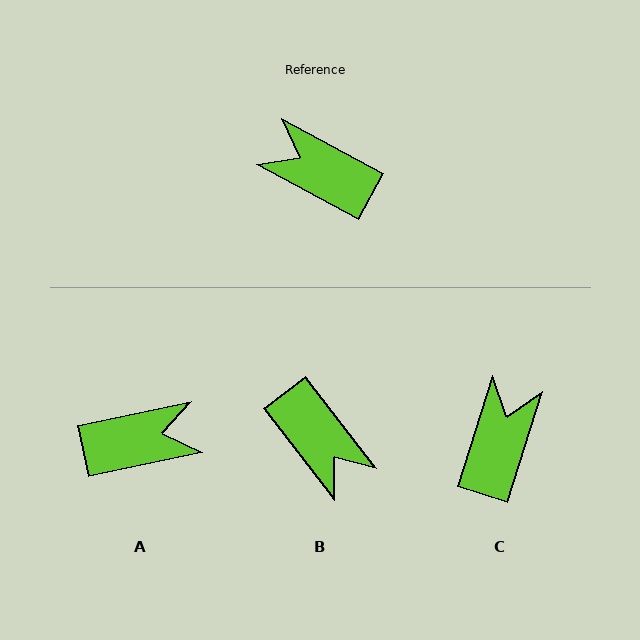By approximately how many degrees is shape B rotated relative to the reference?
Approximately 156 degrees counter-clockwise.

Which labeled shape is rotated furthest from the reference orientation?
B, about 156 degrees away.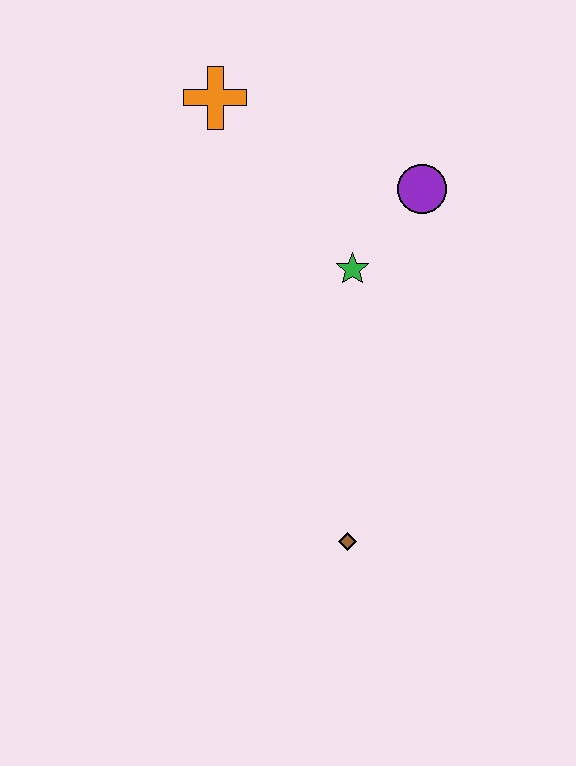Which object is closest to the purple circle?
The green star is closest to the purple circle.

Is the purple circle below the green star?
No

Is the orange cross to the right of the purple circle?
No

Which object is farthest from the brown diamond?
The orange cross is farthest from the brown diamond.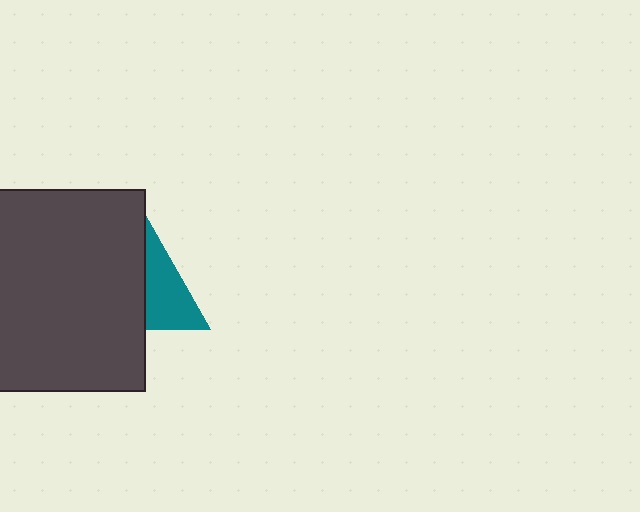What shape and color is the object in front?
The object in front is a dark gray square.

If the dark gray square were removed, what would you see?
You would see the complete teal triangle.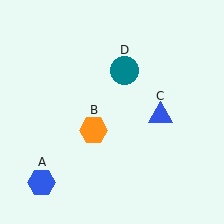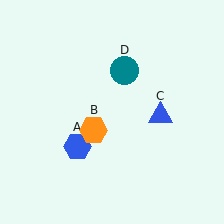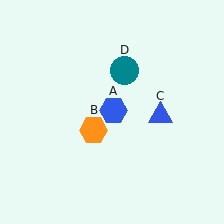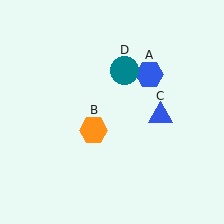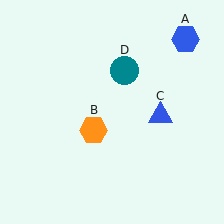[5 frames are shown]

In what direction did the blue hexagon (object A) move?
The blue hexagon (object A) moved up and to the right.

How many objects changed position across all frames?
1 object changed position: blue hexagon (object A).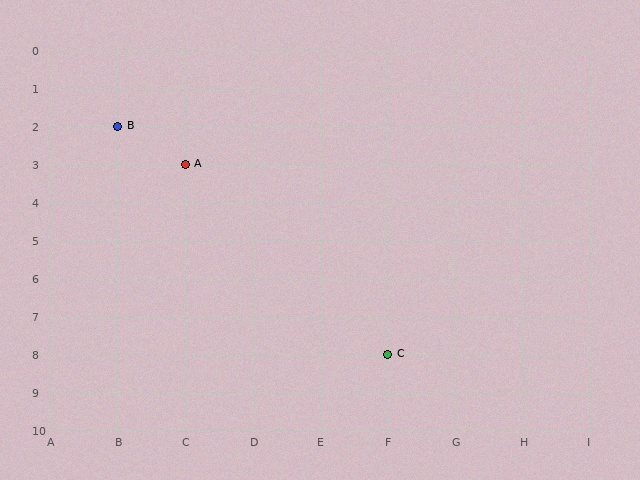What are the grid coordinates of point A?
Point A is at grid coordinates (C, 3).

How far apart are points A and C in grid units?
Points A and C are 3 columns and 5 rows apart (about 5.8 grid units diagonally).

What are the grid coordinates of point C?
Point C is at grid coordinates (F, 8).